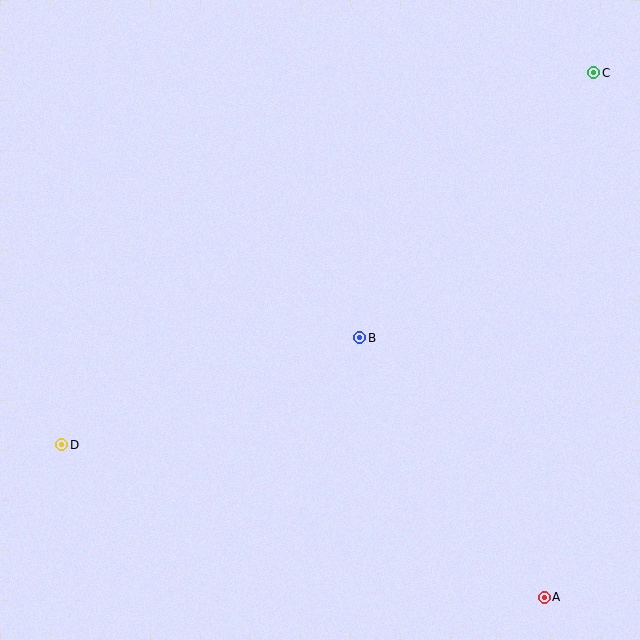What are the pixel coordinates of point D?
Point D is at (62, 445).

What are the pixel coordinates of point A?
Point A is at (544, 597).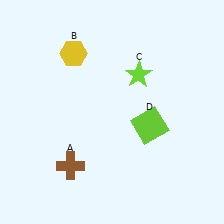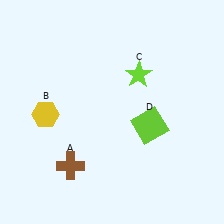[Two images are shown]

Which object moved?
The yellow hexagon (B) moved down.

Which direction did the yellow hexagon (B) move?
The yellow hexagon (B) moved down.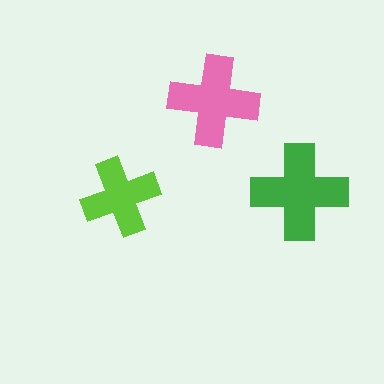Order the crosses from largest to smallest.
the green one, the pink one, the lime one.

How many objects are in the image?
There are 3 objects in the image.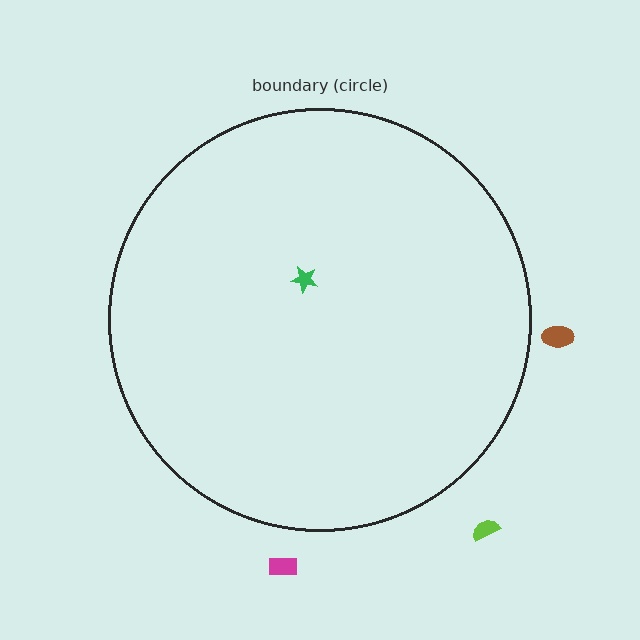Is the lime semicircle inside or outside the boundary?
Outside.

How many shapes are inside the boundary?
1 inside, 3 outside.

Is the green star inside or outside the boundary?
Inside.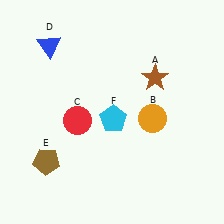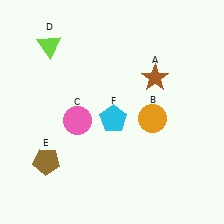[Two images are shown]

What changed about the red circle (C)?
In Image 1, C is red. In Image 2, it changed to pink.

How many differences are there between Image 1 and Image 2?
There are 2 differences between the two images.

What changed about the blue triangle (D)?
In Image 1, D is blue. In Image 2, it changed to lime.